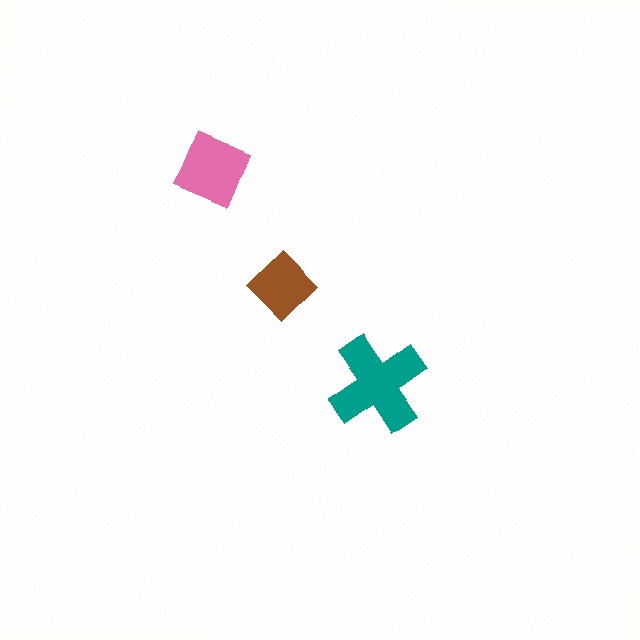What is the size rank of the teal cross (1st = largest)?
1st.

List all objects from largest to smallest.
The teal cross, the pink square, the brown diamond.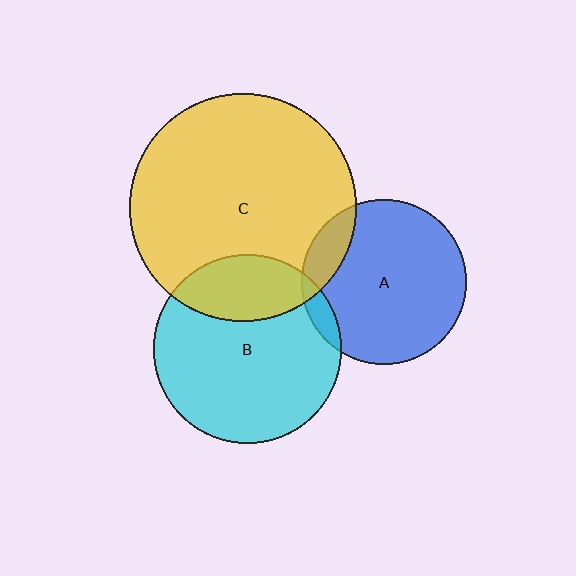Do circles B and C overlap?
Yes.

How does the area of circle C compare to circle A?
Approximately 1.9 times.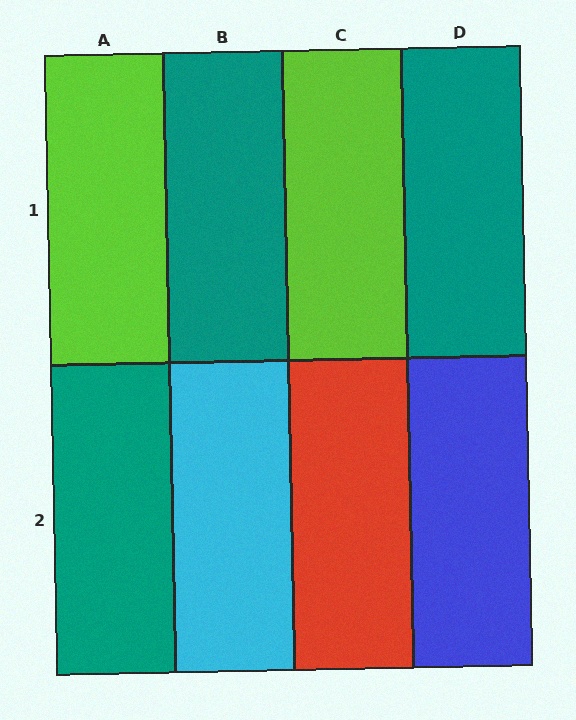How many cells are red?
1 cell is red.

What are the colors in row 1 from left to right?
Lime, teal, lime, teal.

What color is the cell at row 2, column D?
Blue.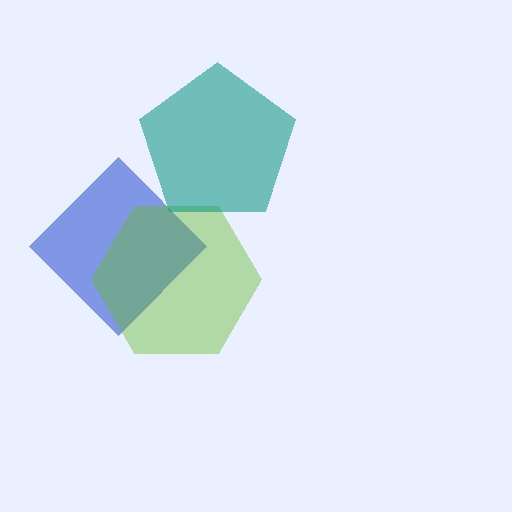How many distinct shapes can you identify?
There are 3 distinct shapes: a blue diamond, a lime hexagon, a teal pentagon.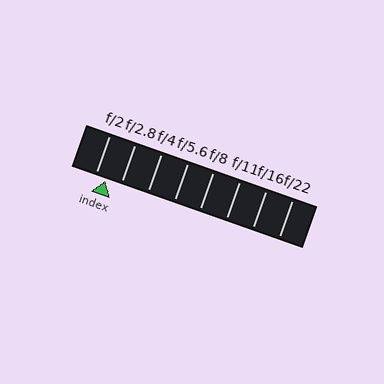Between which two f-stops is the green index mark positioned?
The index mark is between f/2 and f/2.8.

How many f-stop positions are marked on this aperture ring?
There are 8 f-stop positions marked.